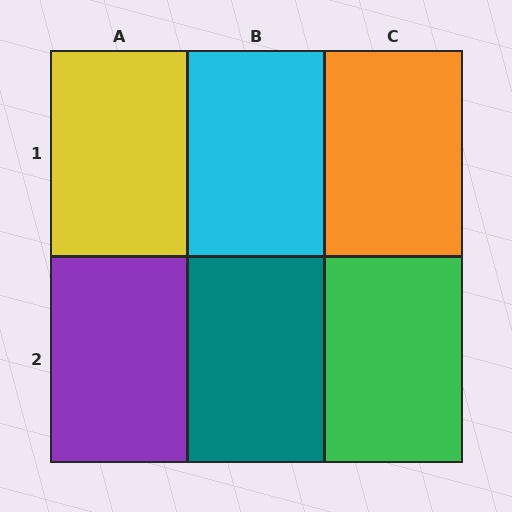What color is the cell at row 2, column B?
Teal.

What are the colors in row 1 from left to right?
Yellow, cyan, orange.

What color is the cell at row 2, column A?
Purple.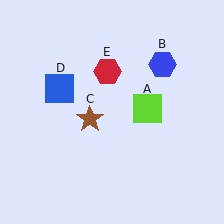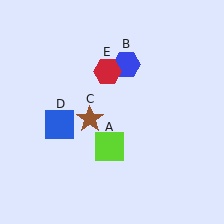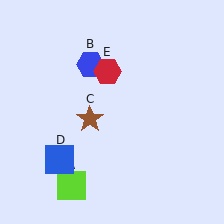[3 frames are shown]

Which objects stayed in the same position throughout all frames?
Brown star (object C) and red hexagon (object E) remained stationary.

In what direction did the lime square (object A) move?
The lime square (object A) moved down and to the left.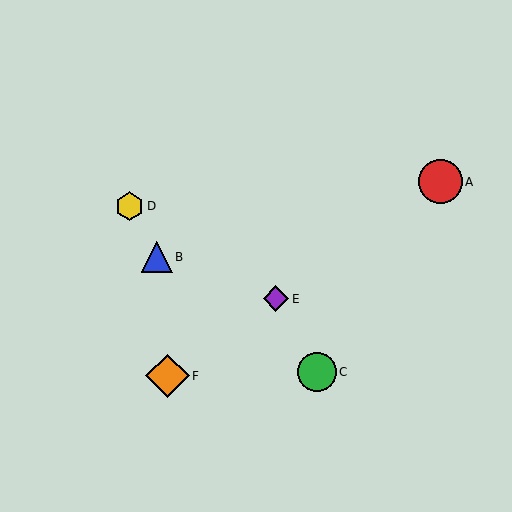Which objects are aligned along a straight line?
Objects A, E, F are aligned along a straight line.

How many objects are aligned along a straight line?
3 objects (A, E, F) are aligned along a straight line.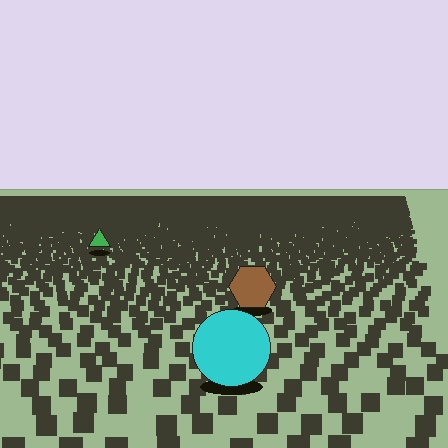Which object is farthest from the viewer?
The green triangle is farthest from the viewer. It appears smaller and the ground texture around it is denser.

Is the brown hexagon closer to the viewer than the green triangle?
Yes. The brown hexagon is closer — you can tell from the texture gradient: the ground texture is coarser near it.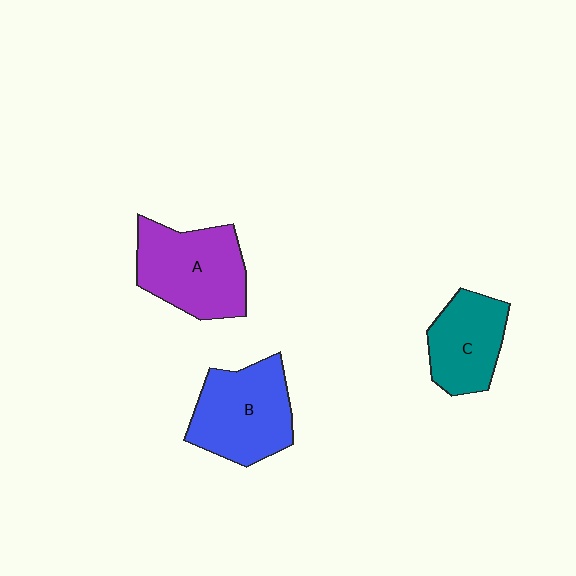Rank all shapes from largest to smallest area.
From largest to smallest: A (purple), B (blue), C (teal).